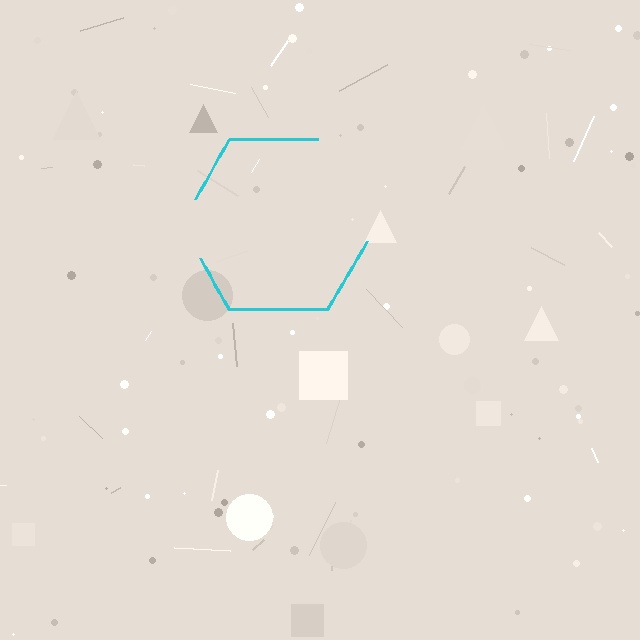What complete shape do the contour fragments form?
The contour fragments form a hexagon.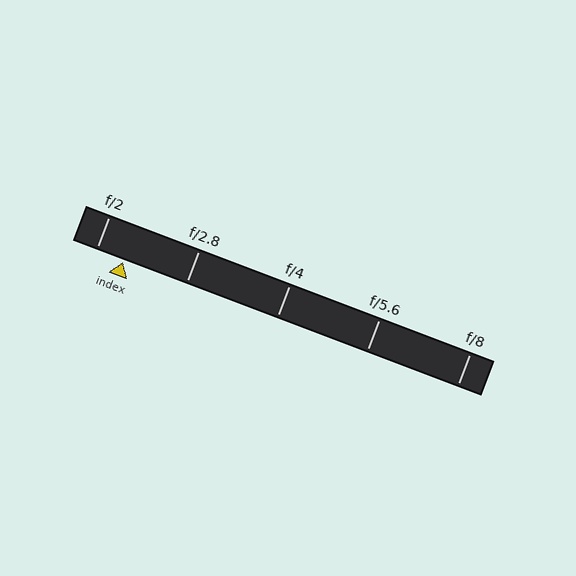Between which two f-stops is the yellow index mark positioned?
The index mark is between f/2 and f/2.8.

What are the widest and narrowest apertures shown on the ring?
The widest aperture shown is f/2 and the narrowest is f/8.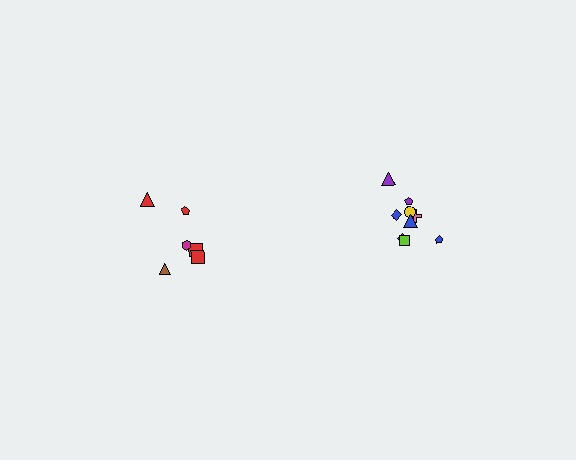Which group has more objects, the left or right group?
The right group.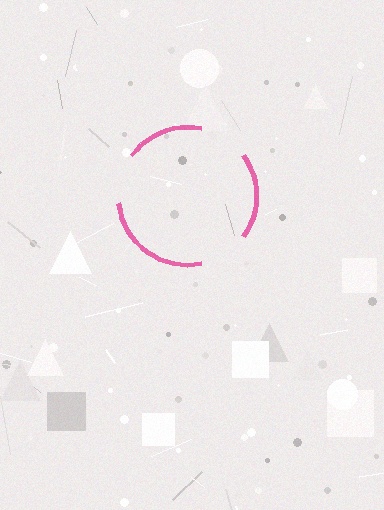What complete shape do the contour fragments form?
The contour fragments form a circle.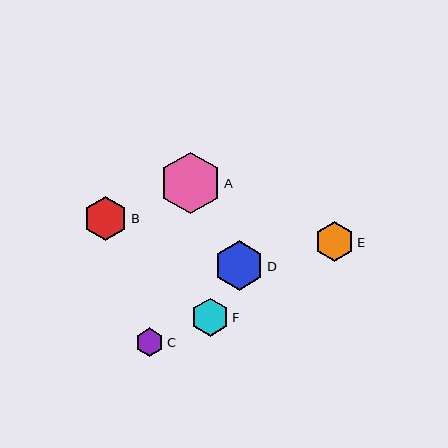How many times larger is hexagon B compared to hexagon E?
Hexagon B is approximately 1.1 times the size of hexagon E.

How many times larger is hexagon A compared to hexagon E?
Hexagon A is approximately 1.6 times the size of hexagon E.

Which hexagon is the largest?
Hexagon A is the largest with a size of approximately 62 pixels.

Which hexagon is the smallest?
Hexagon C is the smallest with a size of approximately 29 pixels.